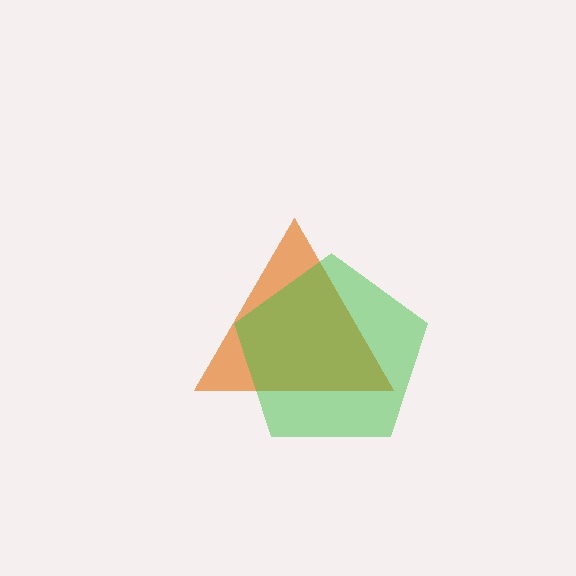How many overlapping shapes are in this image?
There are 2 overlapping shapes in the image.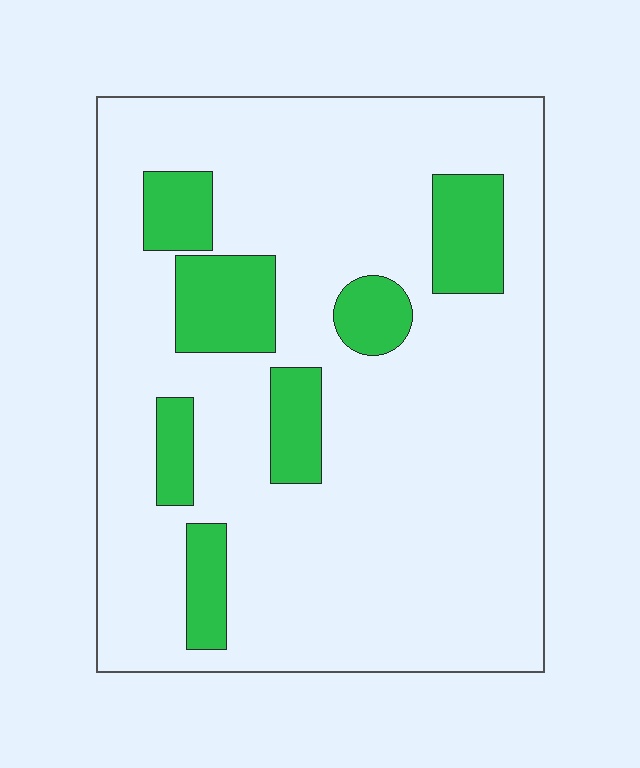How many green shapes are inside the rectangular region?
7.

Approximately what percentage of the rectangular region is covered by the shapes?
Approximately 15%.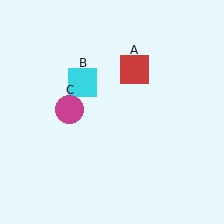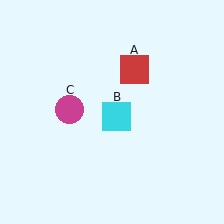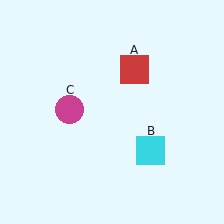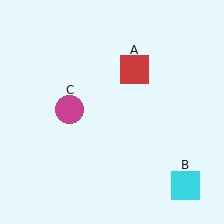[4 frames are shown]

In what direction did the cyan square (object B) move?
The cyan square (object B) moved down and to the right.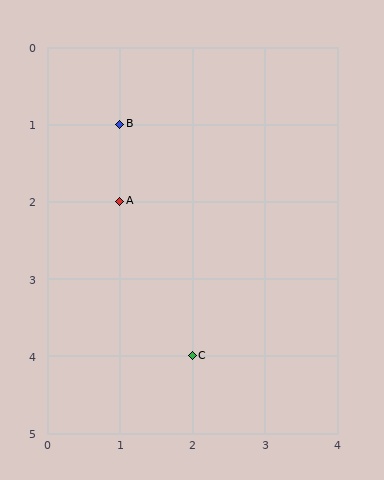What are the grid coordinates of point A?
Point A is at grid coordinates (1, 2).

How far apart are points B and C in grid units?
Points B and C are 1 column and 3 rows apart (about 3.2 grid units diagonally).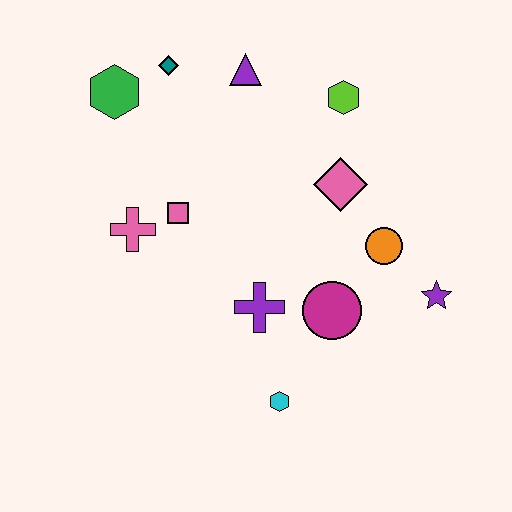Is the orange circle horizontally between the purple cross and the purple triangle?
No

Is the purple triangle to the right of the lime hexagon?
No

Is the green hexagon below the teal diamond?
Yes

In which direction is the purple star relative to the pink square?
The purple star is to the right of the pink square.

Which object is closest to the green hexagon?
The teal diamond is closest to the green hexagon.